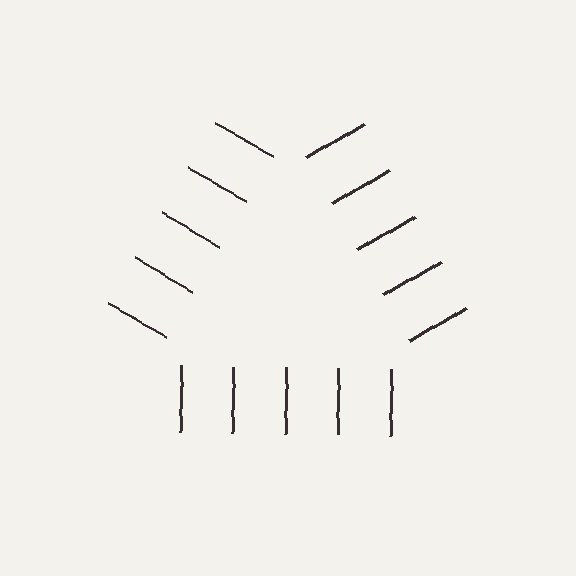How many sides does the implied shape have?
3 sides — the line-ends trace a triangle.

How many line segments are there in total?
15 — 5 along each of the 3 edges.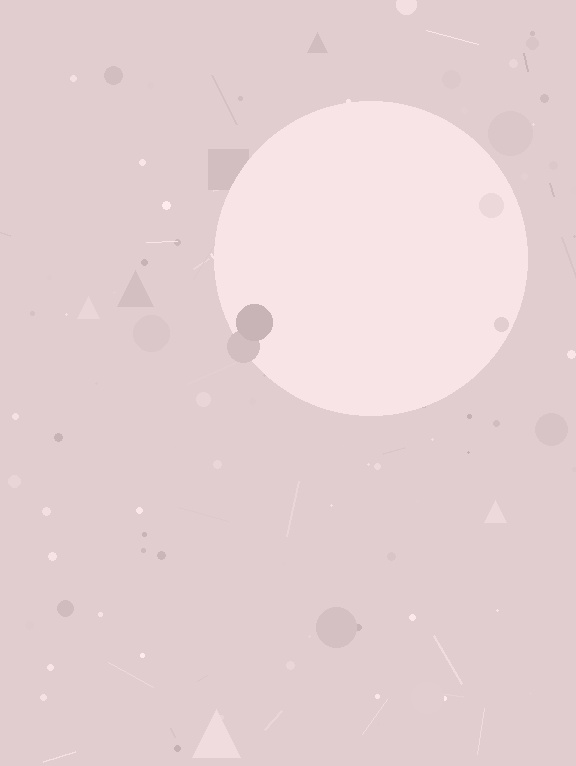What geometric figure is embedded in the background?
A circle is embedded in the background.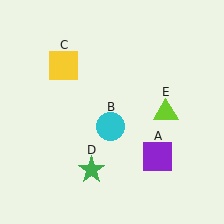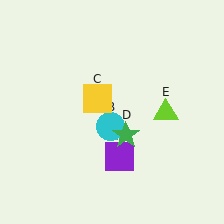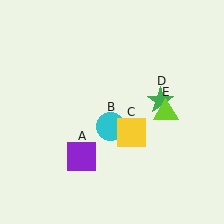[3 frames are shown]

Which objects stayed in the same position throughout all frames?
Cyan circle (object B) and lime triangle (object E) remained stationary.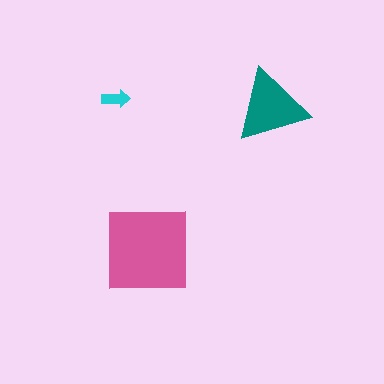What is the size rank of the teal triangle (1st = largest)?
2nd.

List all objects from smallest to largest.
The cyan arrow, the teal triangle, the pink square.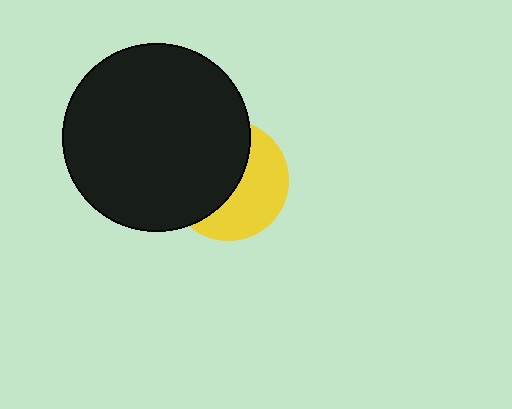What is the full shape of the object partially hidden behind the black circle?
The partially hidden object is a yellow circle.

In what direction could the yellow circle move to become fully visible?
The yellow circle could move right. That would shift it out from behind the black circle entirely.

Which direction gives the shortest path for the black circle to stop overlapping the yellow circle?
Moving left gives the shortest separation.